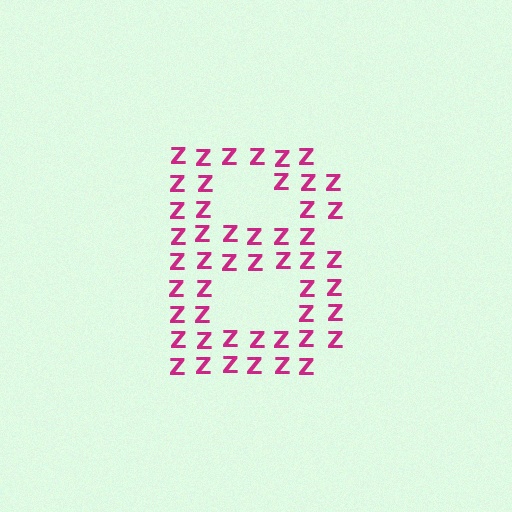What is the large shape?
The large shape is the letter B.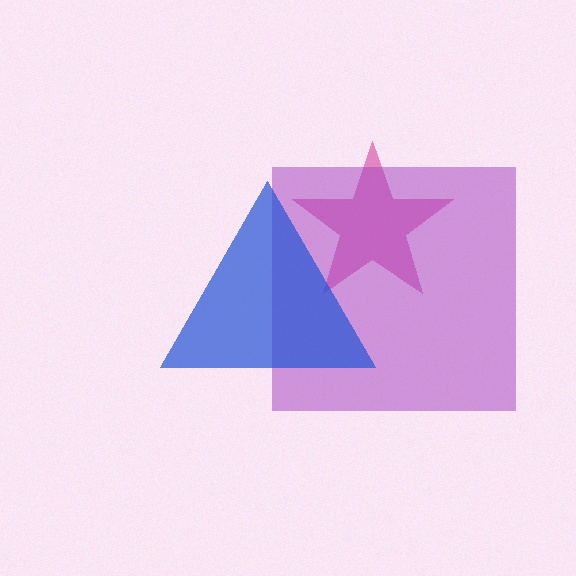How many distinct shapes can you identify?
There are 3 distinct shapes: a pink star, a purple square, a blue triangle.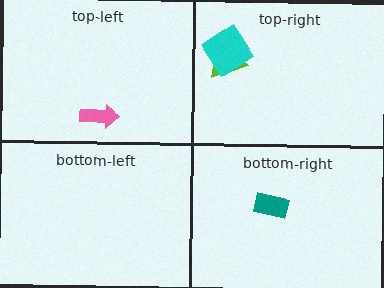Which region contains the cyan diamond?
The top-right region.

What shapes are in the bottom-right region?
The teal rectangle.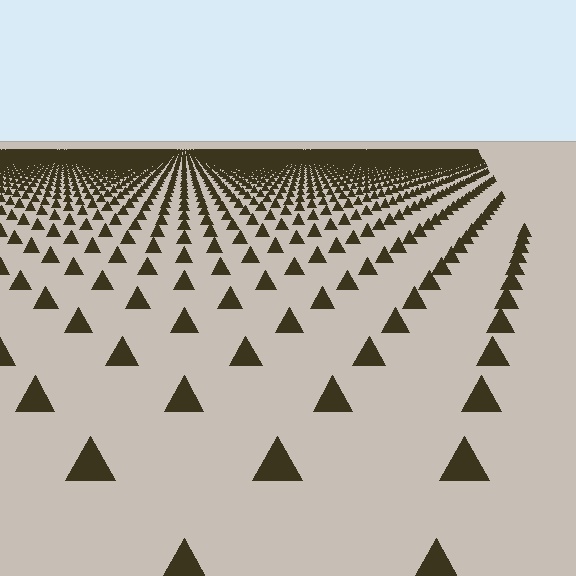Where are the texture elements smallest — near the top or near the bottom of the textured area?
Near the top.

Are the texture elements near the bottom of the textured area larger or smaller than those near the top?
Larger. Near the bottom, elements are closer to the viewer and appear at a bigger on-screen size.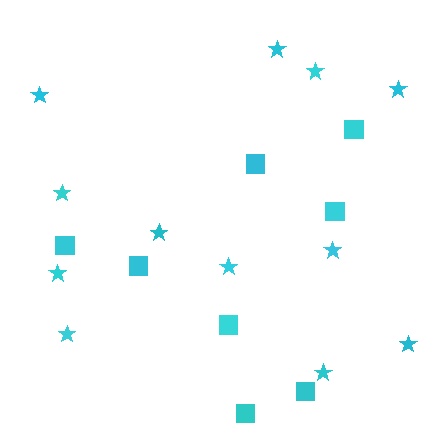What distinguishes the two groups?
There are 2 groups: one group of squares (8) and one group of stars (12).